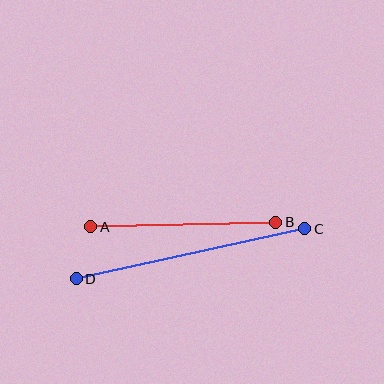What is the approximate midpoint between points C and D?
The midpoint is at approximately (191, 254) pixels.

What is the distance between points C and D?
The distance is approximately 234 pixels.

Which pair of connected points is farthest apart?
Points C and D are farthest apart.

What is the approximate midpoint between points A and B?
The midpoint is at approximately (183, 224) pixels.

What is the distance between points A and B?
The distance is approximately 185 pixels.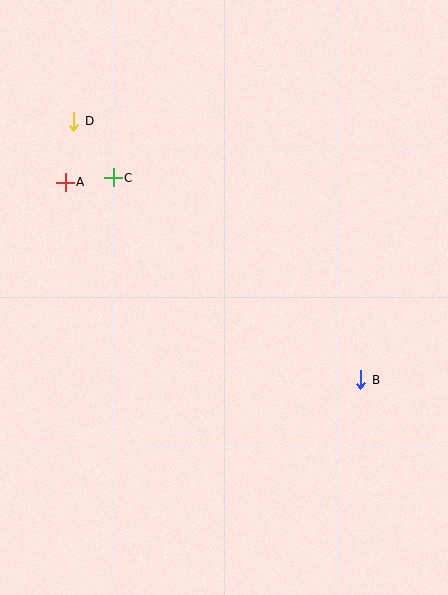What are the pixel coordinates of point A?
Point A is at (65, 182).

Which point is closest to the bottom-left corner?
Point A is closest to the bottom-left corner.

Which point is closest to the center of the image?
Point B at (361, 380) is closest to the center.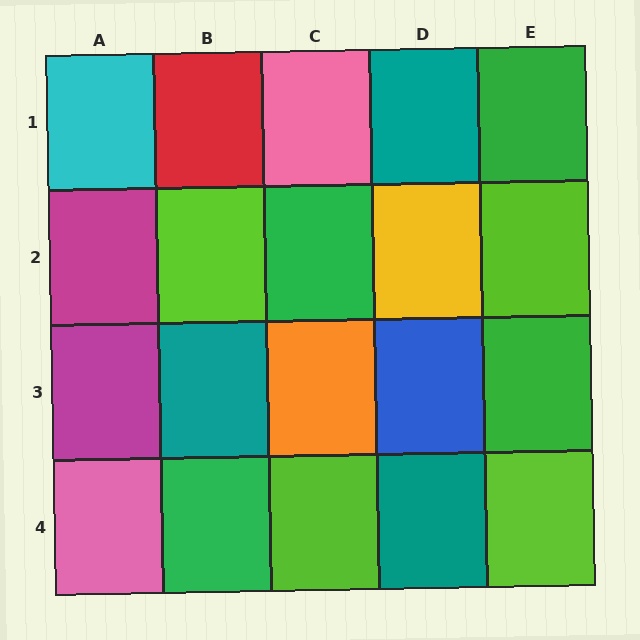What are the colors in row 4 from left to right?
Pink, green, lime, teal, lime.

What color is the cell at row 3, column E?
Green.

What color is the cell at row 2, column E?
Lime.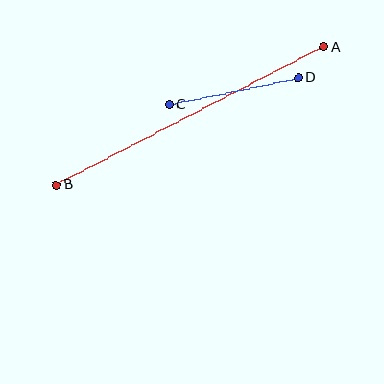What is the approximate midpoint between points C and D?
The midpoint is at approximately (234, 91) pixels.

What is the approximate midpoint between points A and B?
The midpoint is at approximately (190, 116) pixels.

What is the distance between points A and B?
The distance is approximately 300 pixels.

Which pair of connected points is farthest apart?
Points A and B are farthest apart.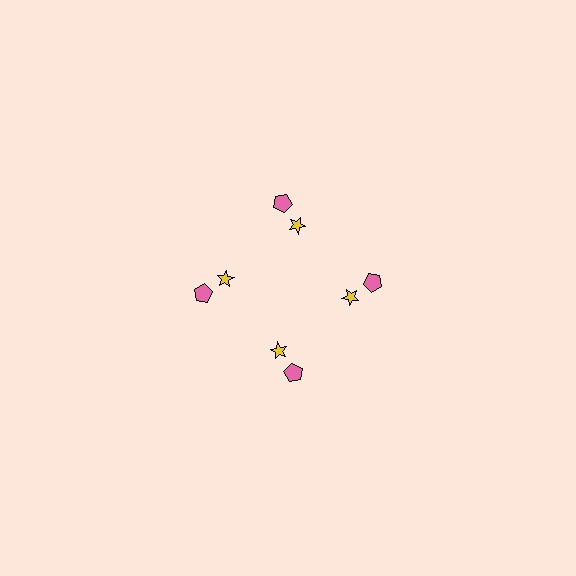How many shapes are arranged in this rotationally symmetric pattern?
There are 8 shapes, arranged in 4 groups of 2.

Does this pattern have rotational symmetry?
Yes, this pattern has 4-fold rotational symmetry. It looks the same after rotating 90 degrees around the center.